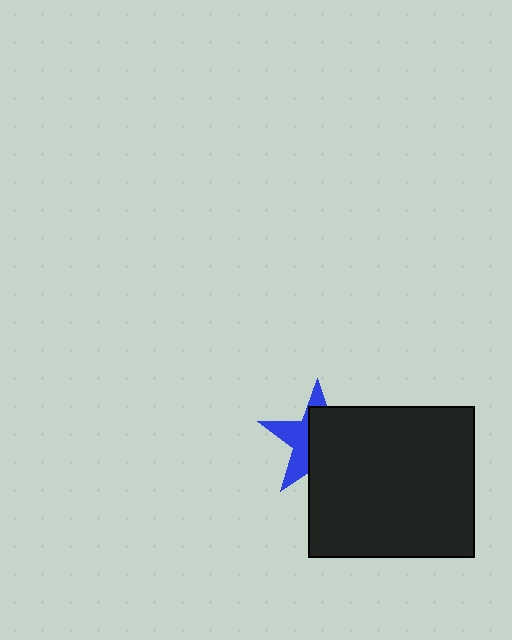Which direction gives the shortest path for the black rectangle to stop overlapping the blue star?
Moving right gives the shortest separation.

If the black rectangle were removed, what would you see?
You would see the complete blue star.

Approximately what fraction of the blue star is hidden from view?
Roughly 60% of the blue star is hidden behind the black rectangle.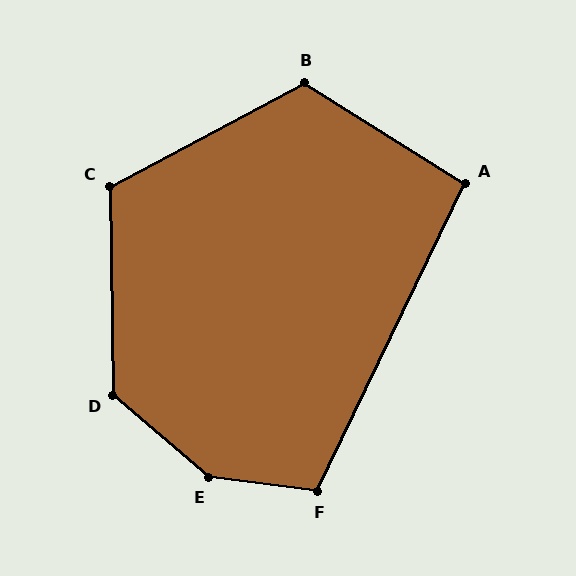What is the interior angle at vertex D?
Approximately 132 degrees (obtuse).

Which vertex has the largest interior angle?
E, at approximately 147 degrees.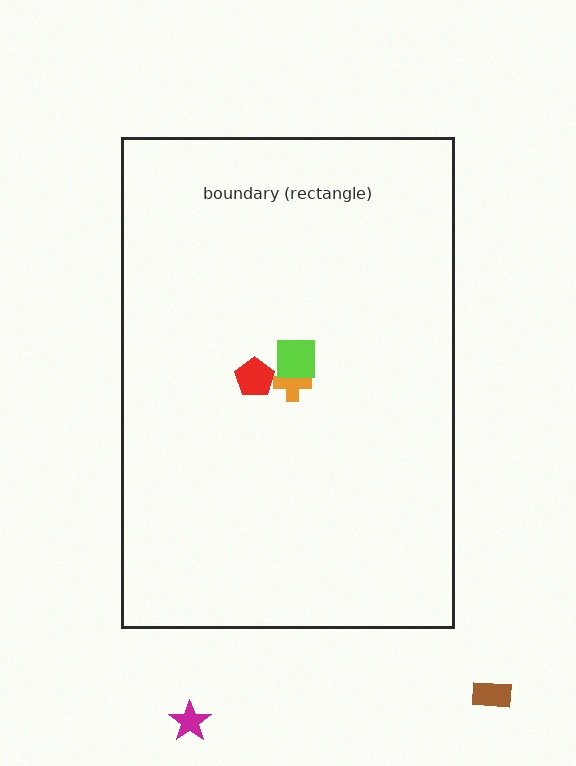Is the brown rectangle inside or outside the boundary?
Outside.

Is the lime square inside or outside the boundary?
Inside.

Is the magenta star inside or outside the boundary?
Outside.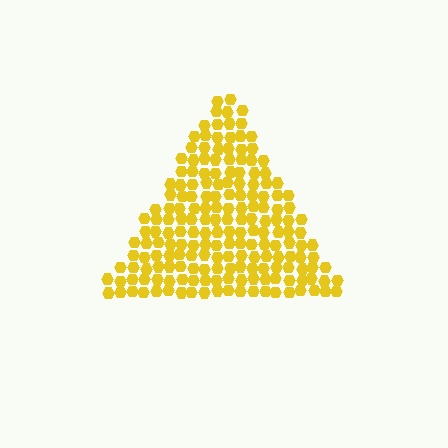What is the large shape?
The large shape is a triangle.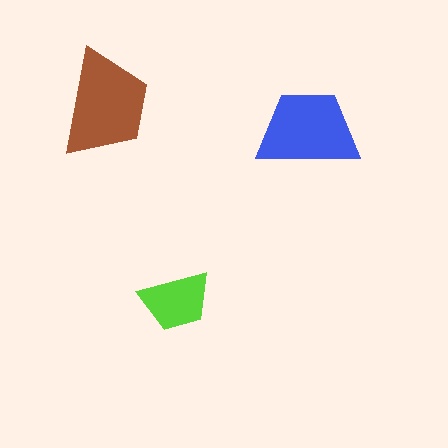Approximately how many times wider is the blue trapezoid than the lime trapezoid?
About 1.5 times wider.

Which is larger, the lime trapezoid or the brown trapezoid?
The brown one.